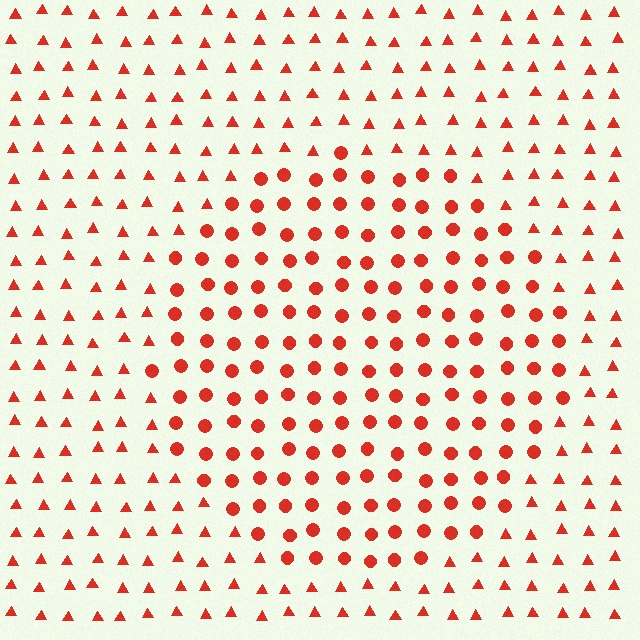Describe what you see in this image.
The image is filled with small red elements arranged in a uniform grid. A circle-shaped region contains circles, while the surrounding area contains triangles. The boundary is defined purely by the change in element shape.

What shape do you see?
I see a circle.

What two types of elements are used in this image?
The image uses circles inside the circle region and triangles outside it.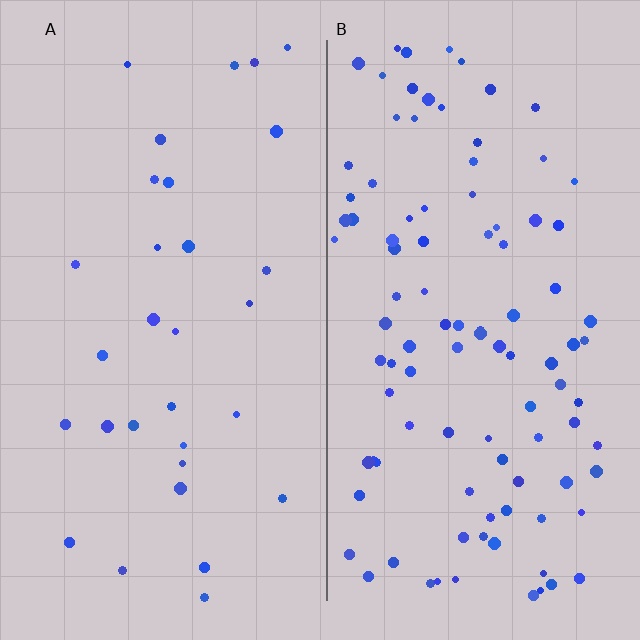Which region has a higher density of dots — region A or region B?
B (the right).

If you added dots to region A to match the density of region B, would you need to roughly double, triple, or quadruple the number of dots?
Approximately triple.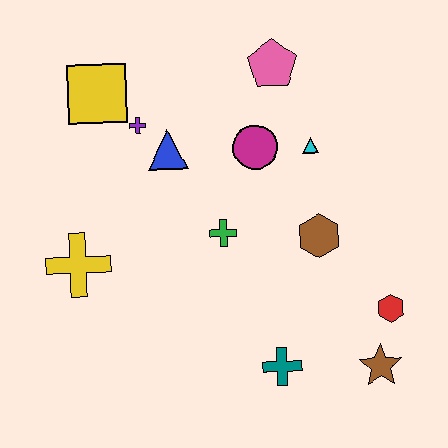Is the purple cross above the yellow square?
No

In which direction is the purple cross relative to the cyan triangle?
The purple cross is to the left of the cyan triangle.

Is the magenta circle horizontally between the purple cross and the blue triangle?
No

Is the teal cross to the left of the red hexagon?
Yes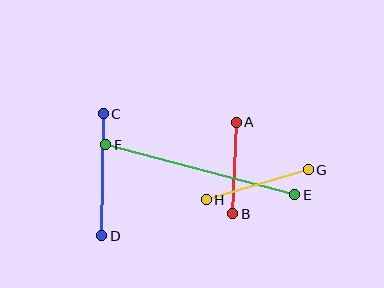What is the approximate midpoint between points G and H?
The midpoint is at approximately (257, 185) pixels.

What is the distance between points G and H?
The distance is approximately 106 pixels.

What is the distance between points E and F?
The distance is approximately 195 pixels.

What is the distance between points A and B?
The distance is approximately 92 pixels.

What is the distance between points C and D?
The distance is approximately 122 pixels.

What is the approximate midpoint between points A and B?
The midpoint is at approximately (235, 168) pixels.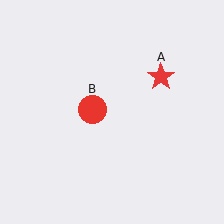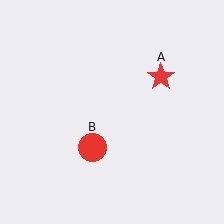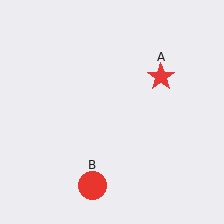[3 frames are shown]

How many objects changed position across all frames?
1 object changed position: red circle (object B).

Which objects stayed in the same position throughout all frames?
Red star (object A) remained stationary.